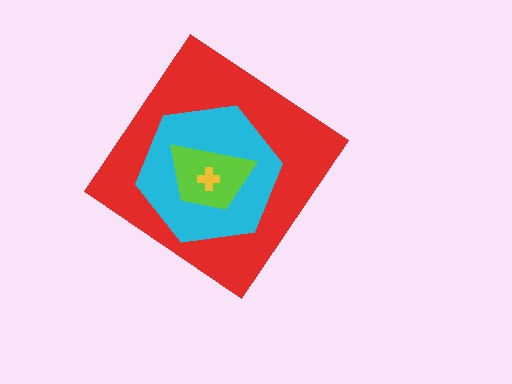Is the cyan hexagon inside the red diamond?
Yes.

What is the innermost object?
The yellow cross.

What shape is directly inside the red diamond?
The cyan hexagon.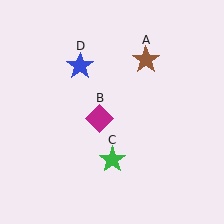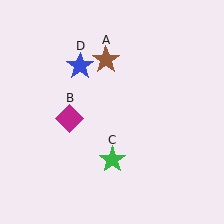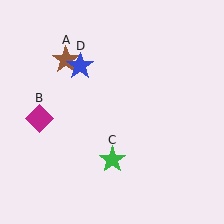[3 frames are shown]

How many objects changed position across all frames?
2 objects changed position: brown star (object A), magenta diamond (object B).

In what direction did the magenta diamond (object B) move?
The magenta diamond (object B) moved left.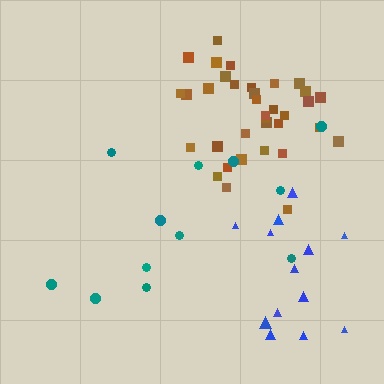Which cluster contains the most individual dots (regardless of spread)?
Brown (35).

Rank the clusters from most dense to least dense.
brown, teal, blue.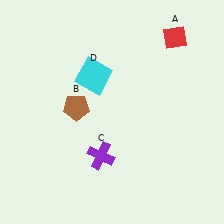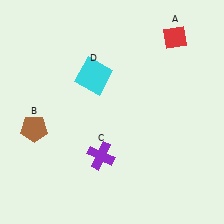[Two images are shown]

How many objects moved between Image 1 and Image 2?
1 object moved between the two images.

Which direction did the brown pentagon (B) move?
The brown pentagon (B) moved left.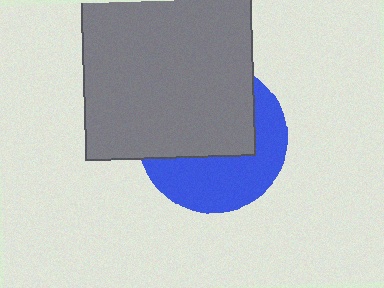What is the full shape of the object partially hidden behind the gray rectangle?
The partially hidden object is a blue circle.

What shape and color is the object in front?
The object in front is a gray rectangle.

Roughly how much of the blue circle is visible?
About half of it is visible (roughly 46%).